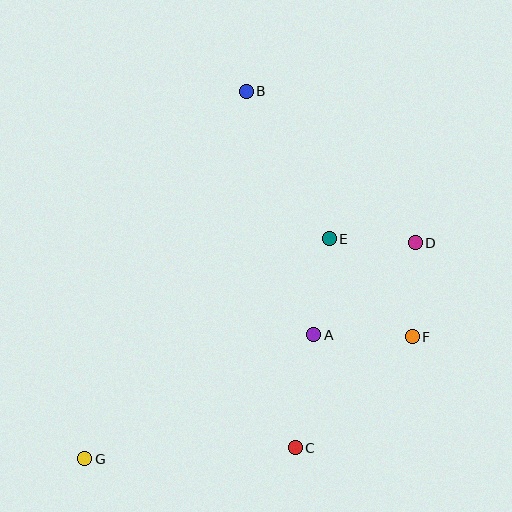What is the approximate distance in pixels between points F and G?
The distance between F and G is approximately 349 pixels.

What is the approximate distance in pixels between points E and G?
The distance between E and G is approximately 329 pixels.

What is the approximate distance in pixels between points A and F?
The distance between A and F is approximately 98 pixels.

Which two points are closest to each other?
Points D and E are closest to each other.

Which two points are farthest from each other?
Points B and G are farthest from each other.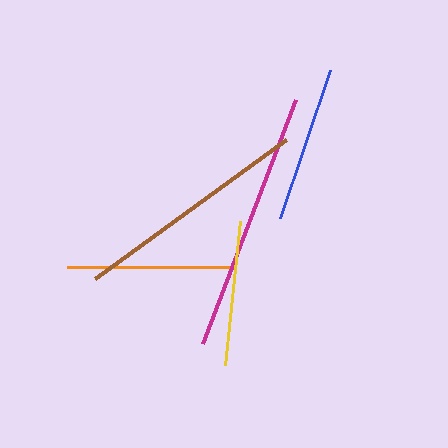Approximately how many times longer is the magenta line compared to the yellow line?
The magenta line is approximately 1.8 times the length of the yellow line.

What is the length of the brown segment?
The brown segment is approximately 235 pixels long.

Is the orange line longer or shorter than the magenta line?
The magenta line is longer than the orange line.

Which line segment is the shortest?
The yellow line is the shortest at approximately 145 pixels.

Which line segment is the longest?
The magenta line is the longest at approximately 261 pixels.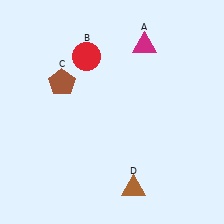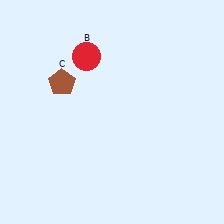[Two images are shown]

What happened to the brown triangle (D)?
The brown triangle (D) was removed in Image 2. It was in the bottom-right area of Image 1.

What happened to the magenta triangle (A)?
The magenta triangle (A) was removed in Image 2. It was in the top-right area of Image 1.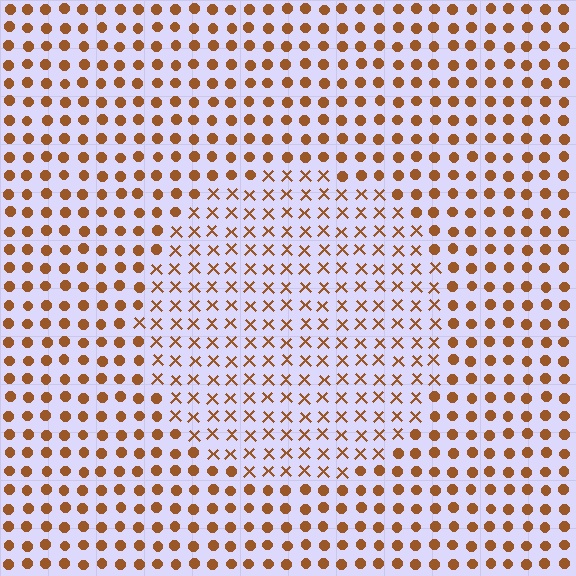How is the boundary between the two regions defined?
The boundary is defined by a change in element shape: X marks inside vs. circles outside. All elements share the same color and spacing.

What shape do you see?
I see a circle.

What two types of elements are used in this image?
The image uses X marks inside the circle region and circles outside it.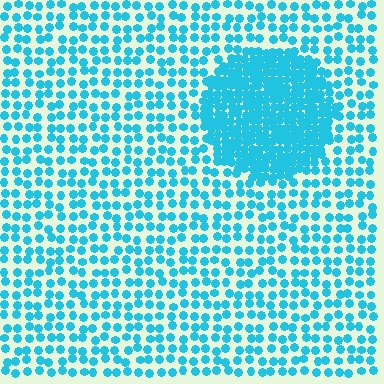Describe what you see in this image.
The image contains small cyan elements arranged at two different densities. A circle-shaped region is visible where the elements are more densely packed than the surrounding area.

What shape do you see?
I see a circle.